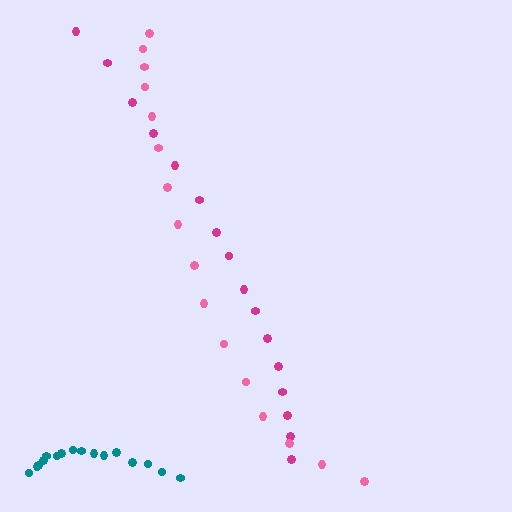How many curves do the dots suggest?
There are 3 distinct paths.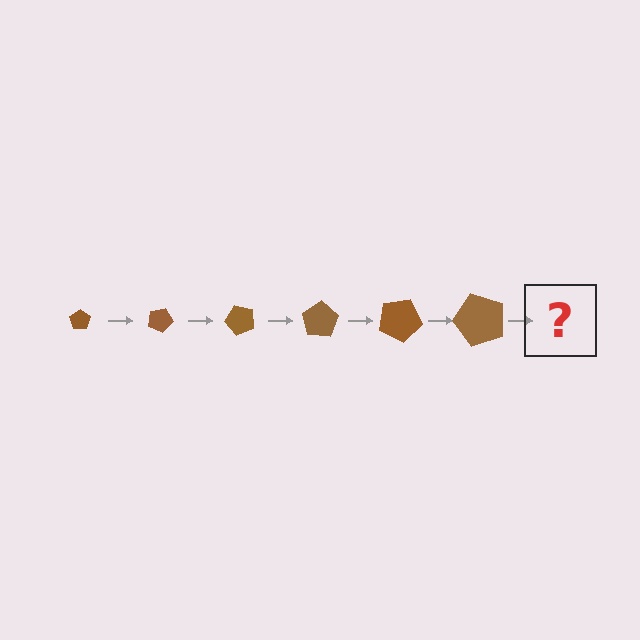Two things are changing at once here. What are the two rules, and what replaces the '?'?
The two rules are that the pentagon grows larger each step and it rotates 25 degrees each step. The '?' should be a pentagon, larger than the previous one and rotated 150 degrees from the start.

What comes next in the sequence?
The next element should be a pentagon, larger than the previous one and rotated 150 degrees from the start.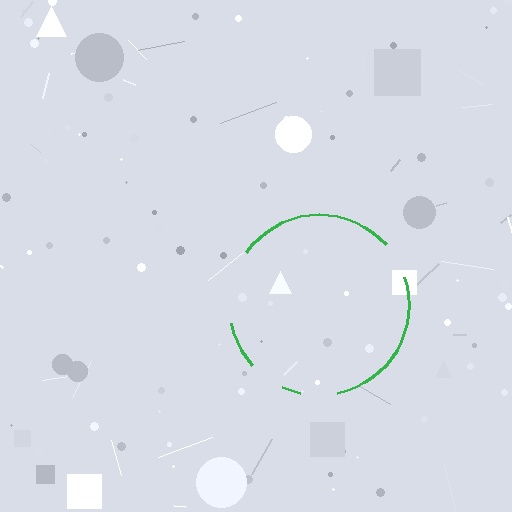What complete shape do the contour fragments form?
The contour fragments form a circle.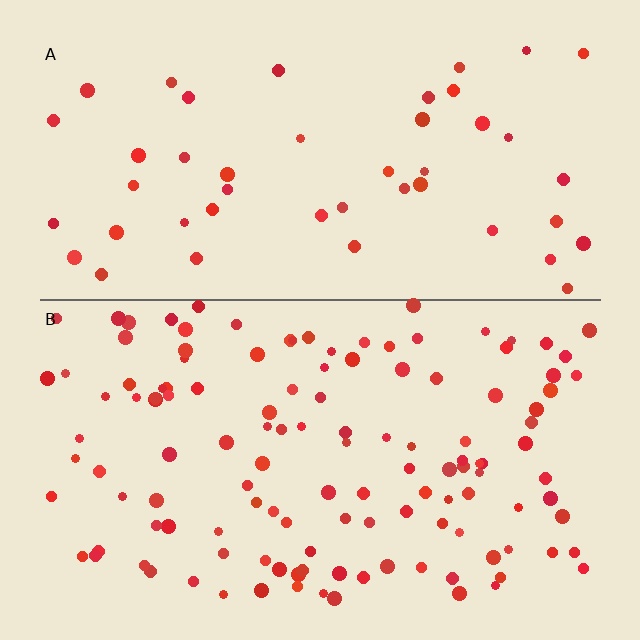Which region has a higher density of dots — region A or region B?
B (the bottom).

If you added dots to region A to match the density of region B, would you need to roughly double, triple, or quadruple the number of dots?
Approximately triple.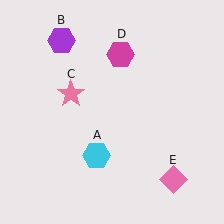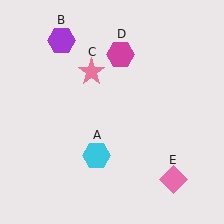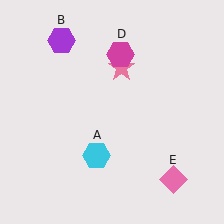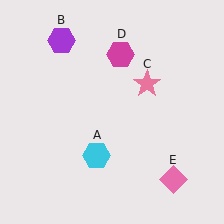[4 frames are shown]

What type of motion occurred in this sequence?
The pink star (object C) rotated clockwise around the center of the scene.